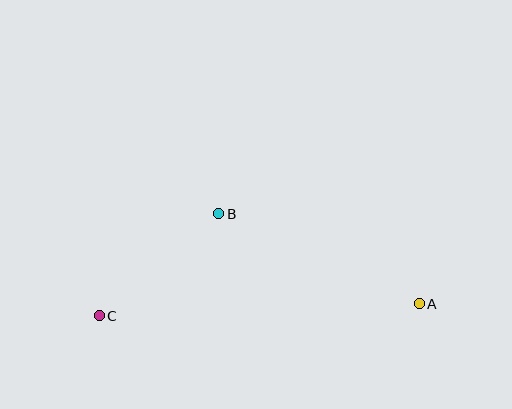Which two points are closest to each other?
Points B and C are closest to each other.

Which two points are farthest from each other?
Points A and C are farthest from each other.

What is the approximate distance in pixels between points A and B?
The distance between A and B is approximately 220 pixels.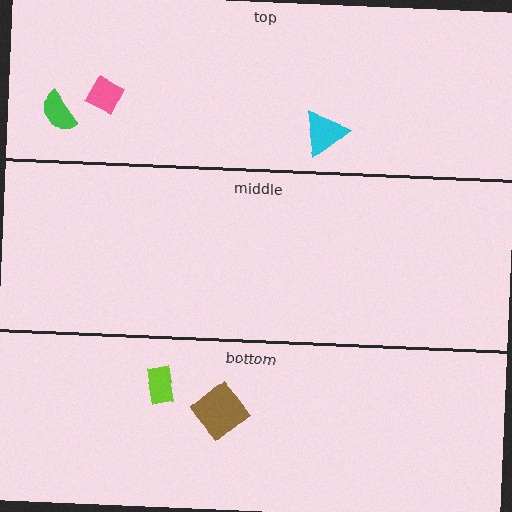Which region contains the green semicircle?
The top region.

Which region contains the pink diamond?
The top region.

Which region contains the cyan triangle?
The top region.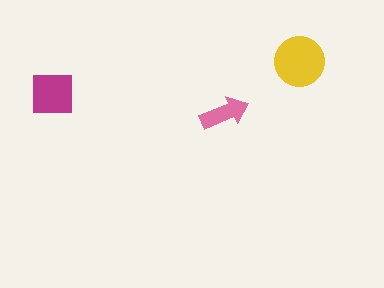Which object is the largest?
The yellow circle.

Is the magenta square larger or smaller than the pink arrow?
Larger.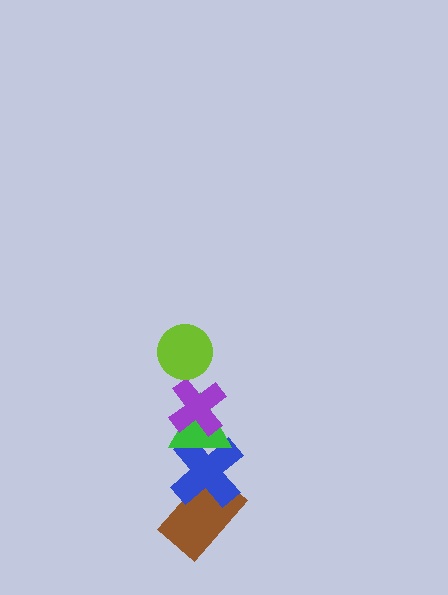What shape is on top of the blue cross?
The green triangle is on top of the blue cross.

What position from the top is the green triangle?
The green triangle is 3rd from the top.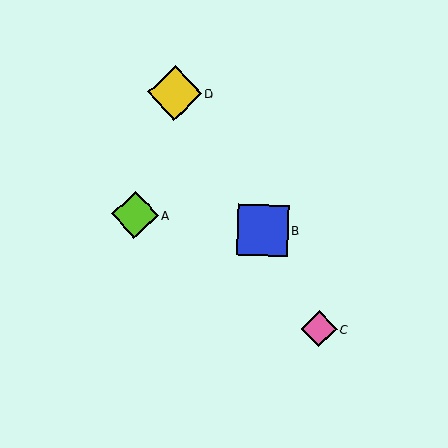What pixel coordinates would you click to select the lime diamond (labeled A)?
Click at (135, 215) to select the lime diamond A.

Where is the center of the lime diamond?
The center of the lime diamond is at (135, 215).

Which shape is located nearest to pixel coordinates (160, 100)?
The yellow diamond (labeled D) at (175, 93) is nearest to that location.